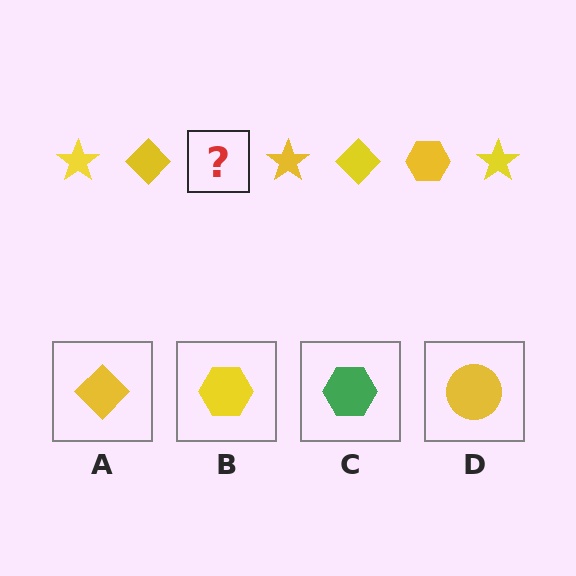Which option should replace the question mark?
Option B.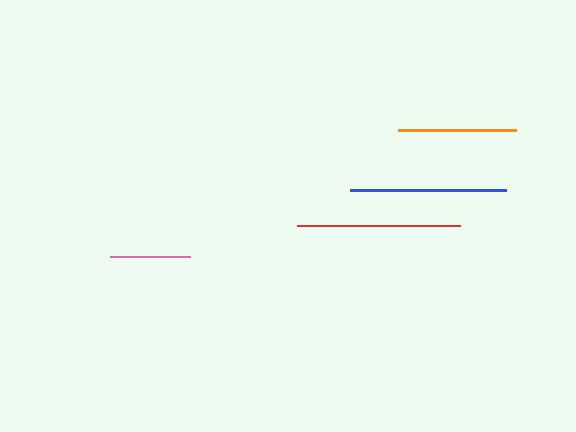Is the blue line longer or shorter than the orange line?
The blue line is longer than the orange line.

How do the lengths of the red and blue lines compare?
The red and blue lines are approximately the same length.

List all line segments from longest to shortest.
From longest to shortest: red, blue, orange, pink.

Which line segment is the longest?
The red line is the longest at approximately 163 pixels.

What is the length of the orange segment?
The orange segment is approximately 118 pixels long.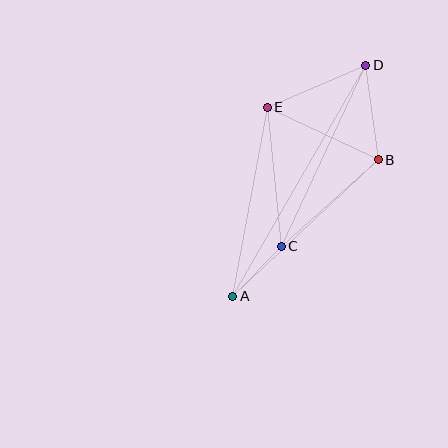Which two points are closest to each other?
Points A and C are closest to each other.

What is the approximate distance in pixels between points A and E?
The distance between A and E is approximately 192 pixels.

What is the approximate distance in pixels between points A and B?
The distance between A and B is approximately 199 pixels.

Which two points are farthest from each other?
Points A and D are farthest from each other.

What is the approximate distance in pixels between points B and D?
The distance between B and D is approximately 95 pixels.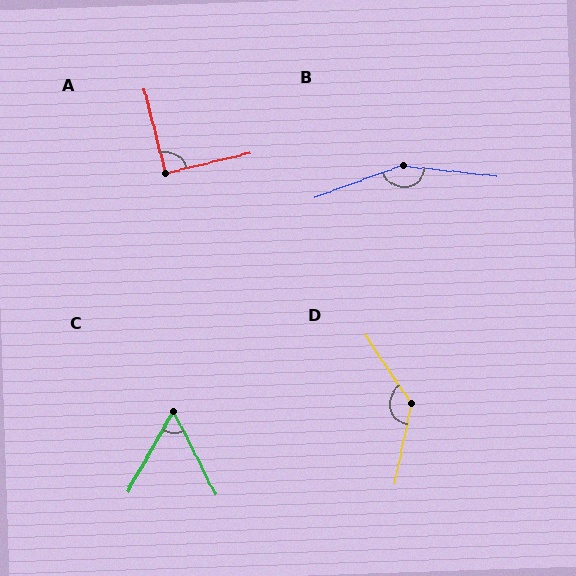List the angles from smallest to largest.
C (57°), A (91°), D (134°), B (153°).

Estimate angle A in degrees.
Approximately 91 degrees.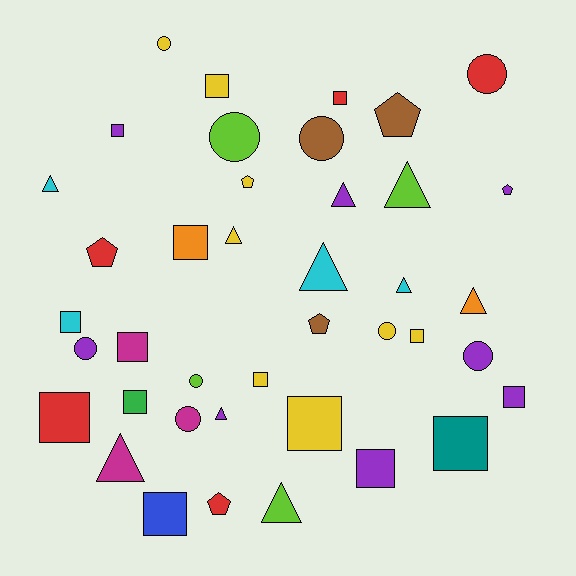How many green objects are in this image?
There is 1 green object.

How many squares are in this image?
There are 15 squares.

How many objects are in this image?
There are 40 objects.